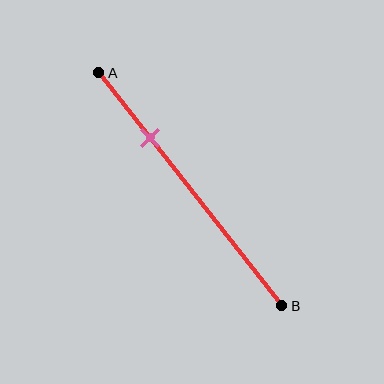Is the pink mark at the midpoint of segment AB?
No, the mark is at about 30% from A, not at the 50% midpoint.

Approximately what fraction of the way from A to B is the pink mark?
The pink mark is approximately 30% of the way from A to B.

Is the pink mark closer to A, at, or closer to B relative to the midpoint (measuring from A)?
The pink mark is closer to point A than the midpoint of segment AB.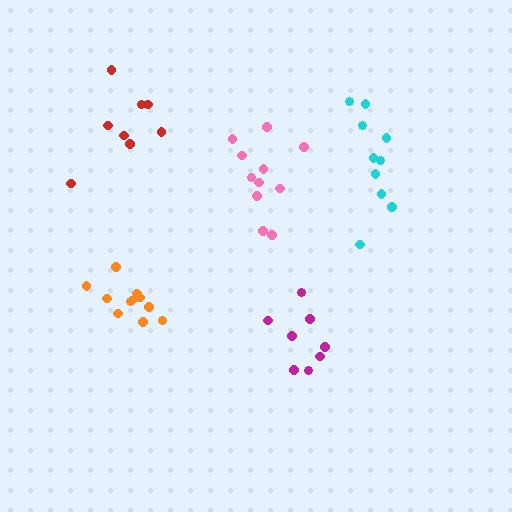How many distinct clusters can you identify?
There are 5 distinct clusters.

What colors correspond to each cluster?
The clusters are colored: magenta, orange, pink, red, cyan.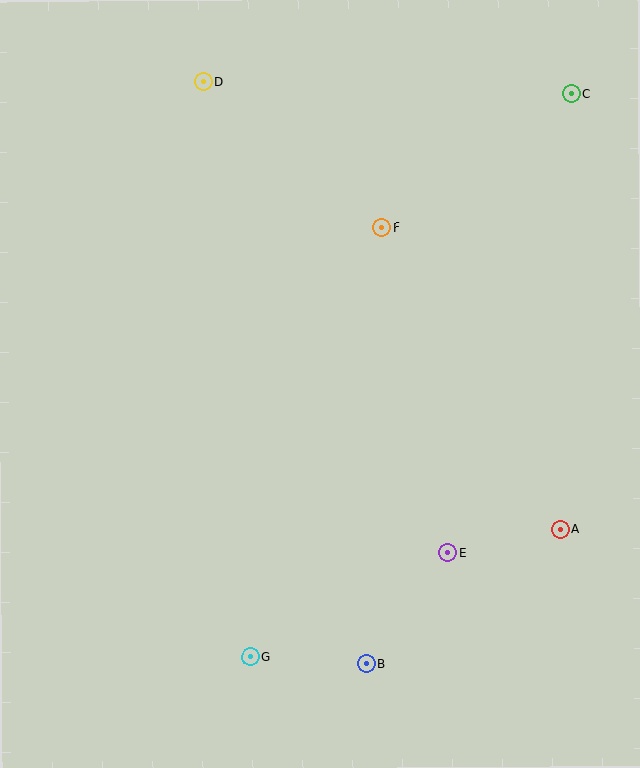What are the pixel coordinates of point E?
Point E is at (448, 553).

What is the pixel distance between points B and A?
The distance between B and A is 236 pixels.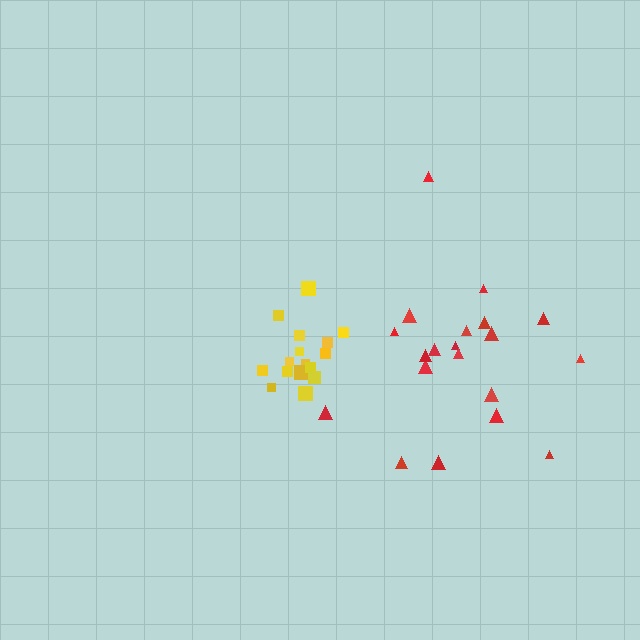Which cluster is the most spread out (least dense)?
Red.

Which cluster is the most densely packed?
Yellow.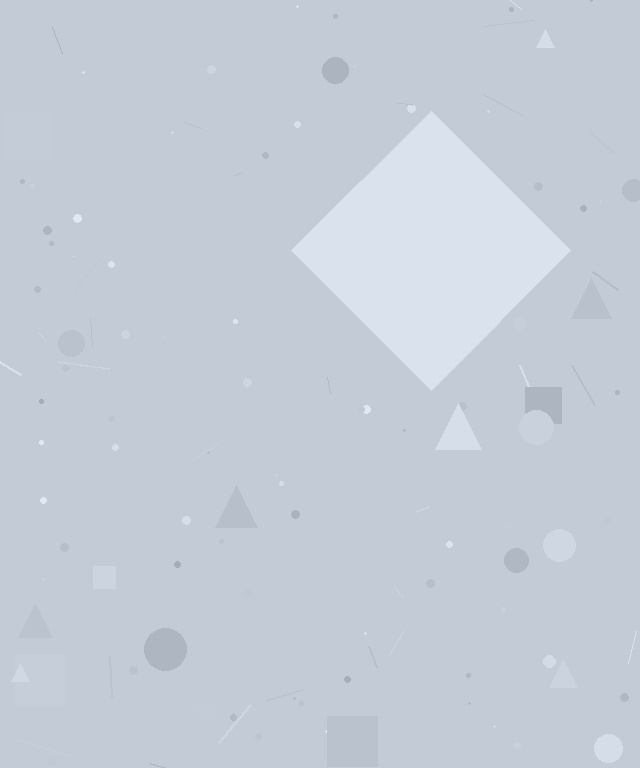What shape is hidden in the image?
A diamond is hidden in the image.